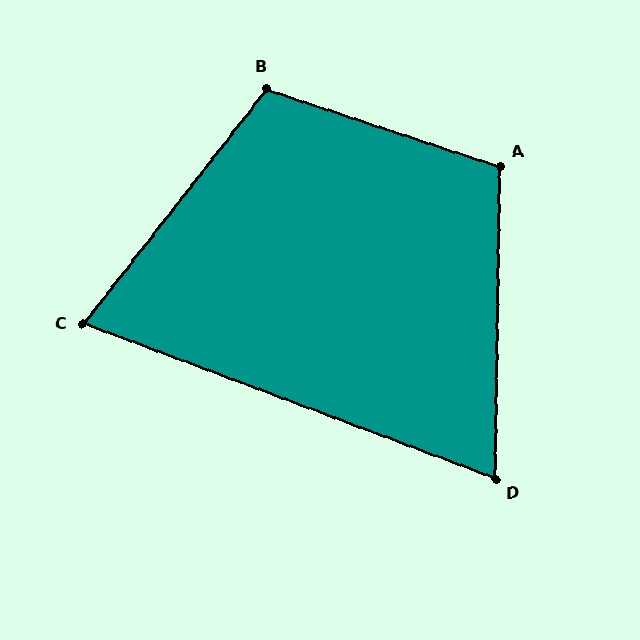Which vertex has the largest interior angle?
B, at approximately 110 degrees.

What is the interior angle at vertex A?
Approximately 107 degrees (obtuse).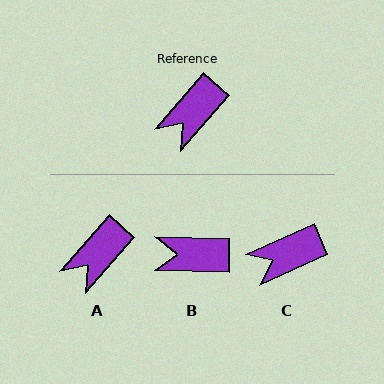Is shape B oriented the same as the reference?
No, it is off by about 50 degrees.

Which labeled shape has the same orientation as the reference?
A.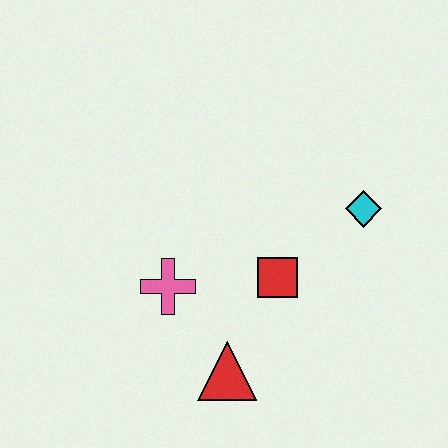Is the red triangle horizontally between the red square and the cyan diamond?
No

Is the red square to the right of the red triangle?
Yes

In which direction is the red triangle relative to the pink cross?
The red triangle is below the pink cross.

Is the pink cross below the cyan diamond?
Yes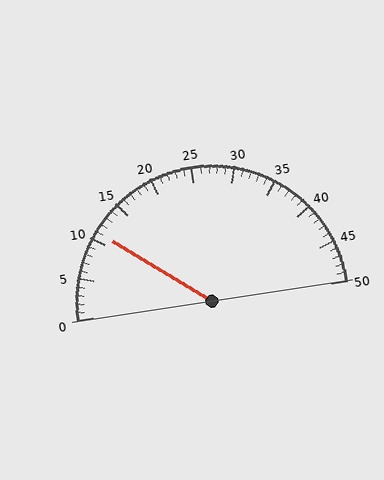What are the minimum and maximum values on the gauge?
The gauge ranges from 0 to 50.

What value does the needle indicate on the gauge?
The needle indicates approximately 11.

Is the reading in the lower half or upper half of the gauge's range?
The reading is in the lower half of the range (0 to 50).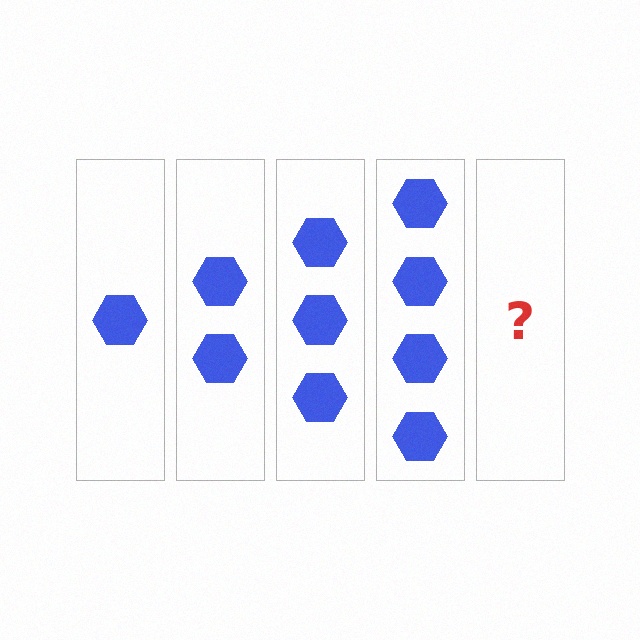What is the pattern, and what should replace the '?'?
The pattern is that each step adds one more hexagon. The '?' should be 5 hexagons.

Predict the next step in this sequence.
The next step is 5 hexagons.